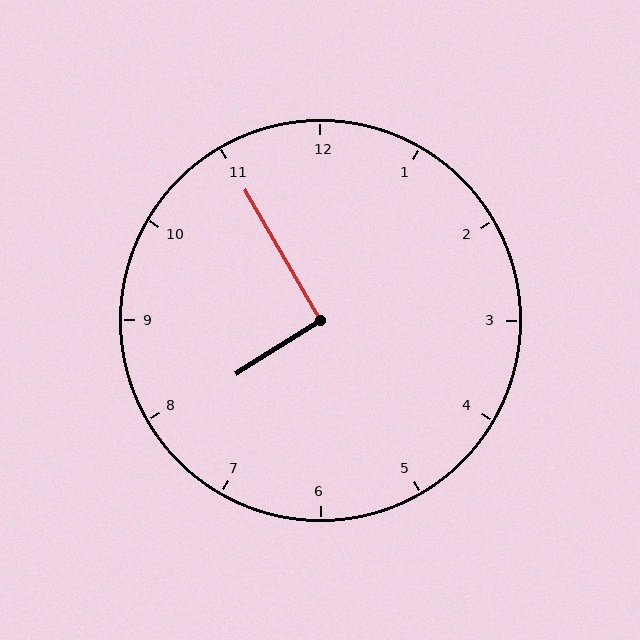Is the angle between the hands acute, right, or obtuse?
It is right.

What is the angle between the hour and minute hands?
Approximately 92 degrees.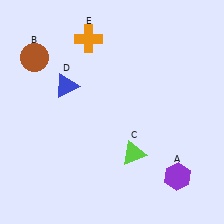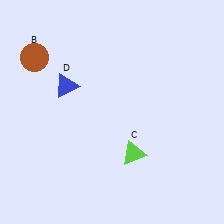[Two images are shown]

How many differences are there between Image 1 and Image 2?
There are 2 differences between the two images.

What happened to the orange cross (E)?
The orange cross (E) was removed in Image 2. It was in the top-left area of Image 1.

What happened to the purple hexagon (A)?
The purple hexagon (A) was removed in Image 2. It was in the bottom-right area of Image 1.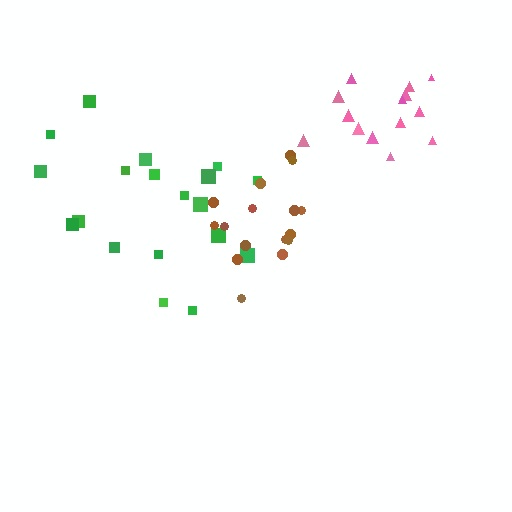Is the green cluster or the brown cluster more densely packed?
Brown.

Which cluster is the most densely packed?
Pink.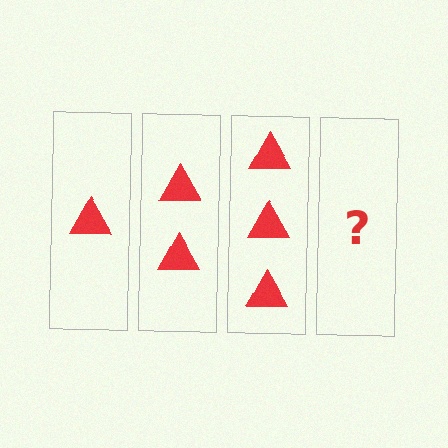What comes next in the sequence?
The next element should be 4 triangles.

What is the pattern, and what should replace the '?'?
The pattern is that each step adds one more triangle. The '?' should be 4 triangles.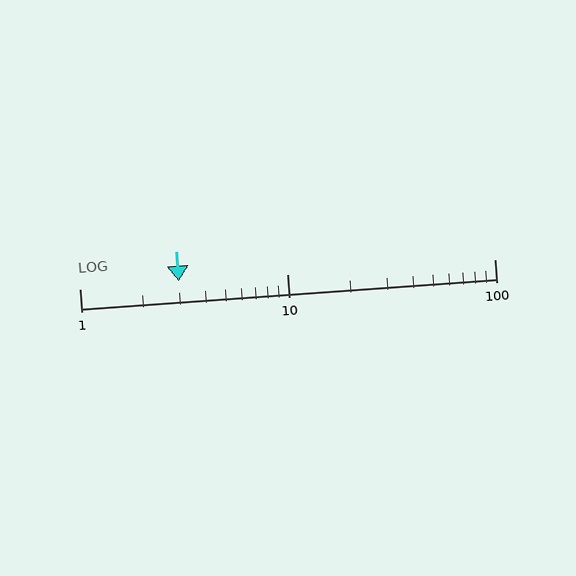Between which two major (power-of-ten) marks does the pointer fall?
The pointer is between 1 and 10.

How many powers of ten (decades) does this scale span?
The scale spans 2 decades, from 1 to 100.